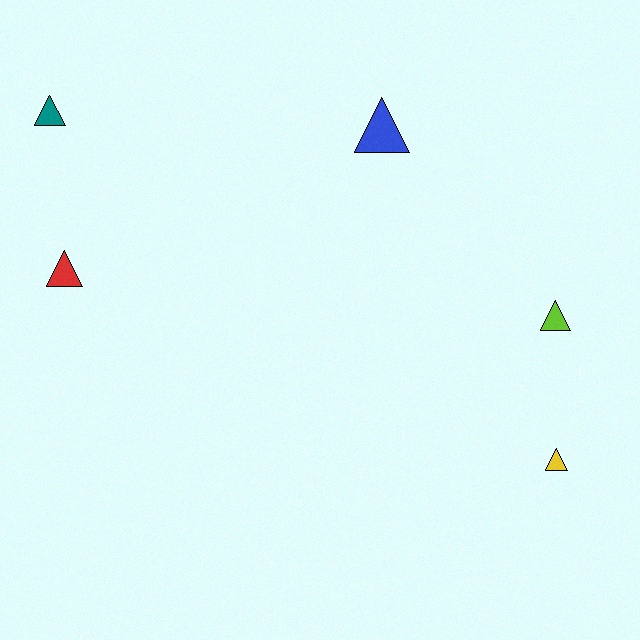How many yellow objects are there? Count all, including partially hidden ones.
There is 1 yellow object.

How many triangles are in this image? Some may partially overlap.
There are 5 triangles.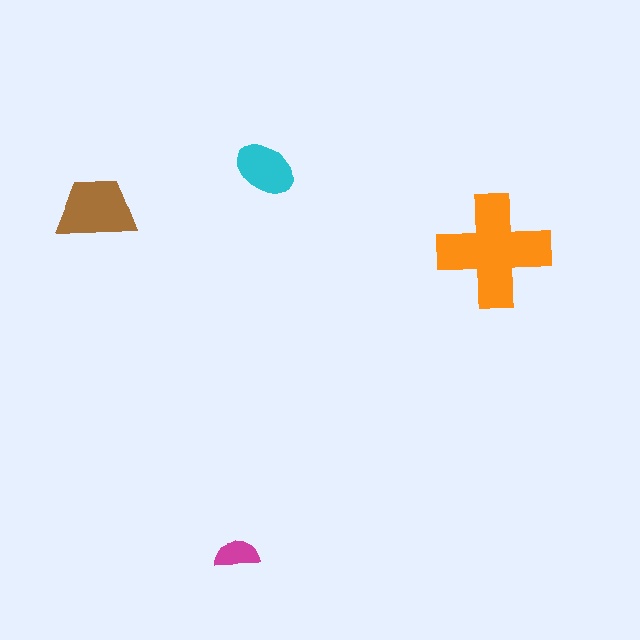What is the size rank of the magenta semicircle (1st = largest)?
4th.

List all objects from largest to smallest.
The orange cross, the brown trapezoid, the cyan ellipse, the magenta semicircle.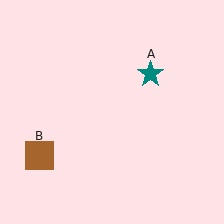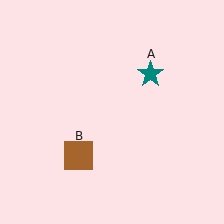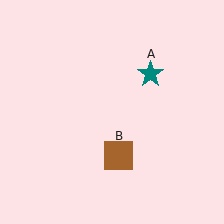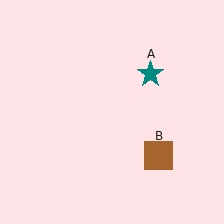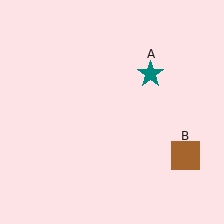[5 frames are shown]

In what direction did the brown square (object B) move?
The brown square (object B) moved right.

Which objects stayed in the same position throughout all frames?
Teal star (object A) remained stationary.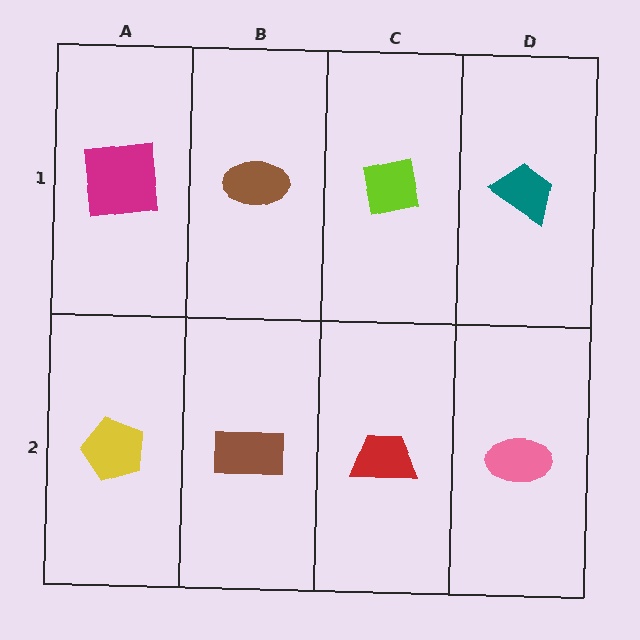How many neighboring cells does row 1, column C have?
3.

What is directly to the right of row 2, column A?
A brown rectangle.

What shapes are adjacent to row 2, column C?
A lime square (row 1, column C), a brown rectangle (row 2, column B), a pink ellipse (row 2, column D).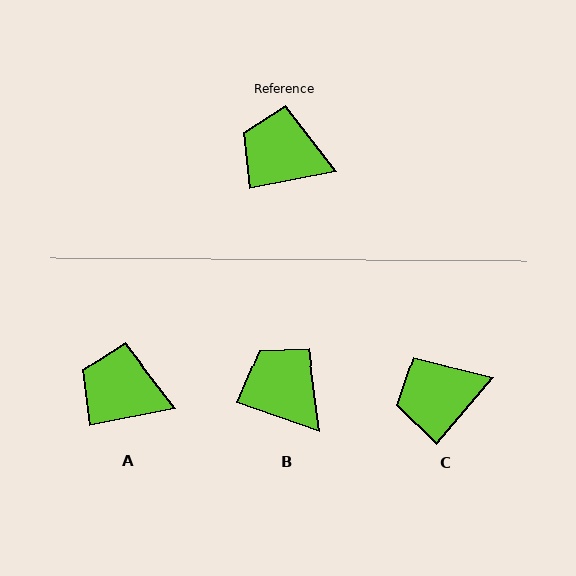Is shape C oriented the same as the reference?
No, it is off by about 39 degrees.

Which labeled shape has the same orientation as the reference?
A.